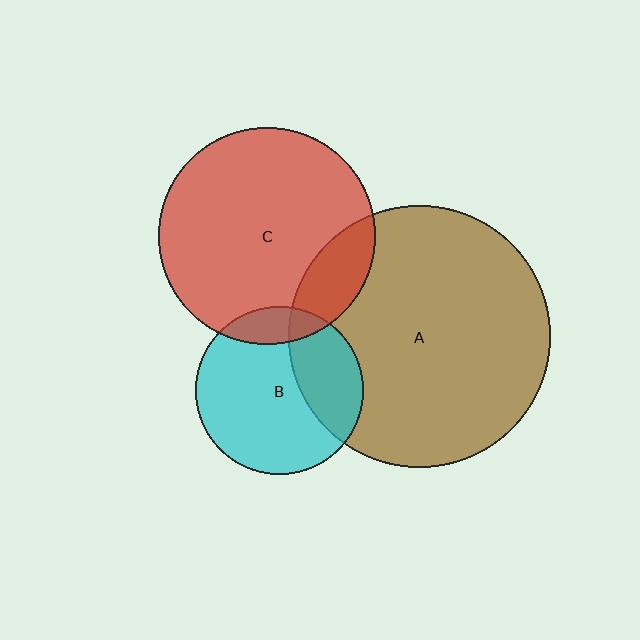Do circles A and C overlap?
Yes.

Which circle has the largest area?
Circle A (brown).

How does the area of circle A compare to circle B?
Approximately 2.4 times.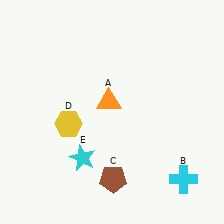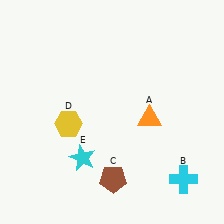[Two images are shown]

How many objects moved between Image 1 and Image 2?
1 object moved between the two images.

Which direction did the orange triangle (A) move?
The orange triangle (A) moved right.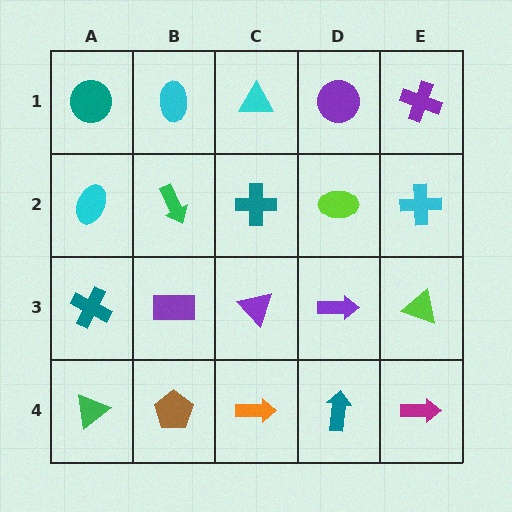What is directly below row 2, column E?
A lime triangle.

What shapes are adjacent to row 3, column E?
A cyan cross (row 2, column E), a magenta arrow (row 4, column E), a purple arrow (row 3, column D).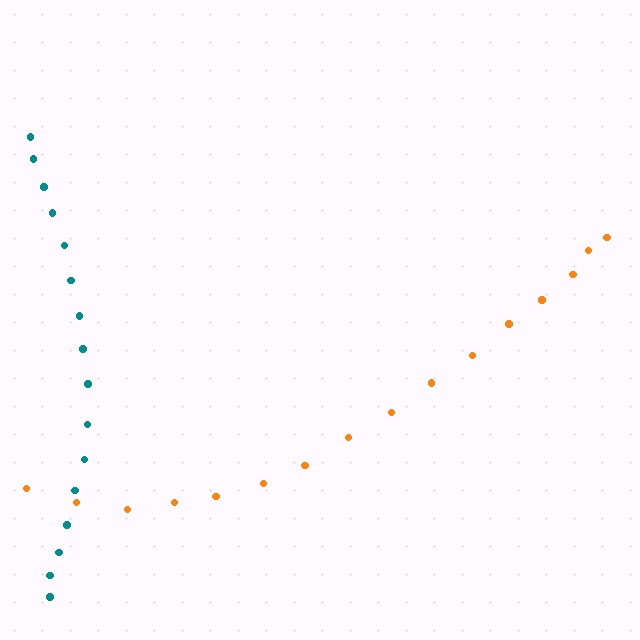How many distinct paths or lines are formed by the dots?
There are 2 distinct paths.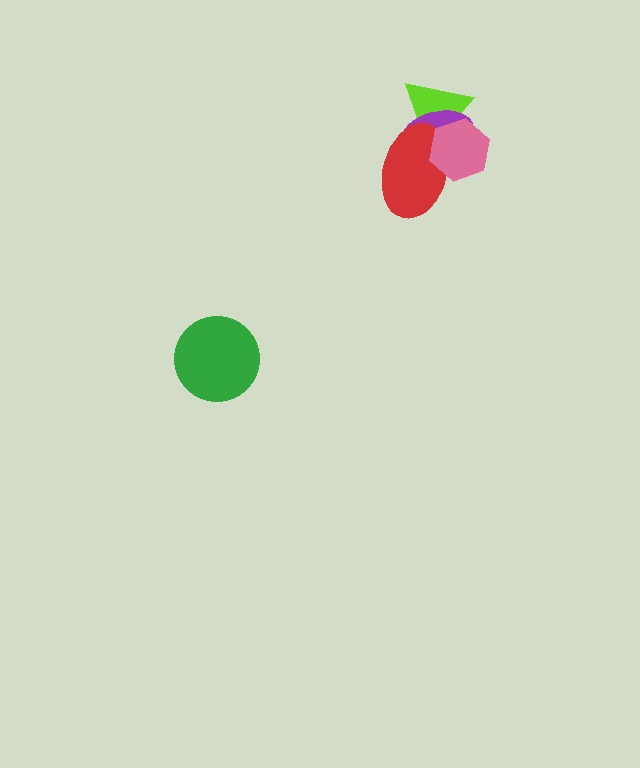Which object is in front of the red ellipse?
The pink hexagon is in front of the red ellipse.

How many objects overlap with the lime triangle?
3 objects overlap with the lime triangle.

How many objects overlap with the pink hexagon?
3 objects overlap with the pink hexagon.